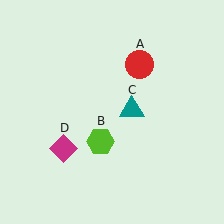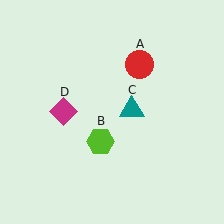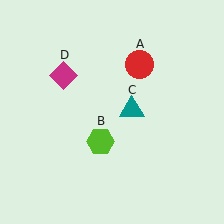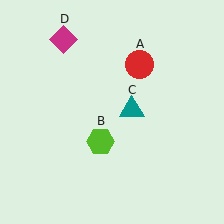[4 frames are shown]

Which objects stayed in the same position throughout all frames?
Red circle (object A) and lime hexagon (object B) and teal triangle (object C) remained stationary.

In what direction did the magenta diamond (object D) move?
The magenta diamond (object D) moved up.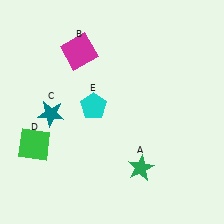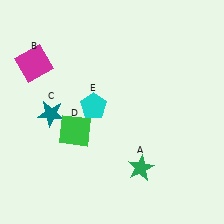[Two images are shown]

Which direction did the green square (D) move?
The green square (D) moved right.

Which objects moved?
The objects that moved are: the magenta square (B), the green square (D).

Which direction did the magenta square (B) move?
The magenta square (B) moved left.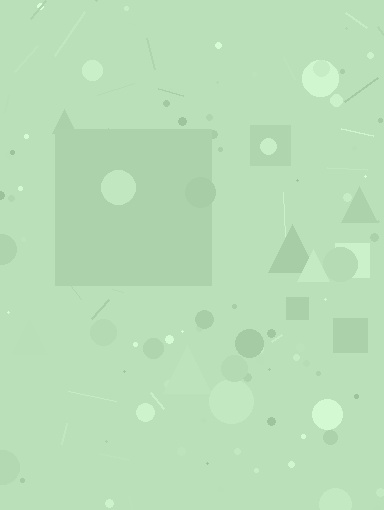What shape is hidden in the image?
A square is hidden in the image.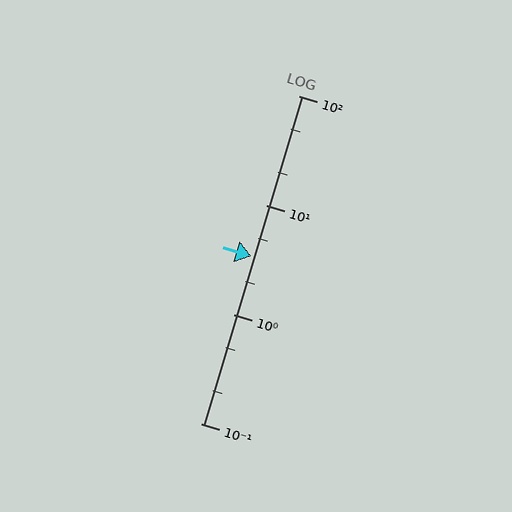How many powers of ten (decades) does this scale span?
The scale spans 3 decades, from 0.1 to 100.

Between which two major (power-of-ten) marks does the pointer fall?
The pointer is between 1 and 10.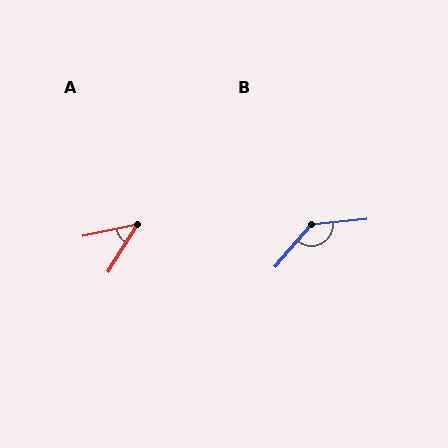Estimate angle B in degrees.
Approximately 137 degrees.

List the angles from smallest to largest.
A (46°), B (137°).